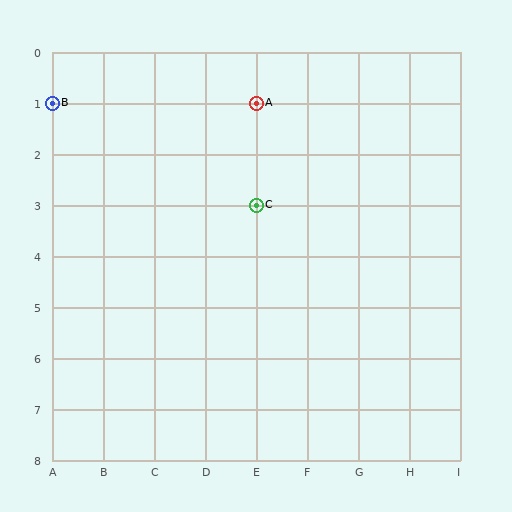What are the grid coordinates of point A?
Point A is at grid coordinates (E, 1).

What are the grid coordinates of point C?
Point C is at grid coordinates (E, 3).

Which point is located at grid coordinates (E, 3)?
Point C is at (E, 3).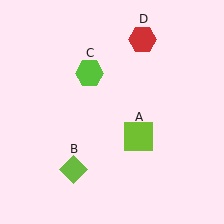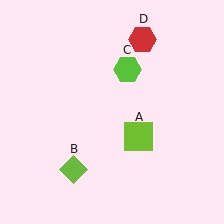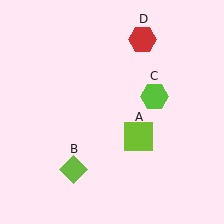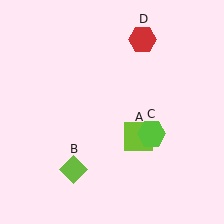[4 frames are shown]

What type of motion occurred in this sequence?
The lime hexagon (object C) rotated clockwise around the center of the scene.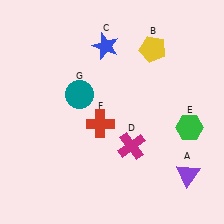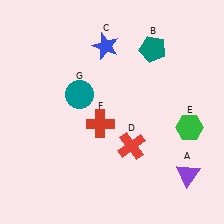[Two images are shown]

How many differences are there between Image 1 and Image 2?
There are 2 differences between the two images.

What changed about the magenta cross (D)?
In Image 1, D is magenta. In Image 2, it changed to red.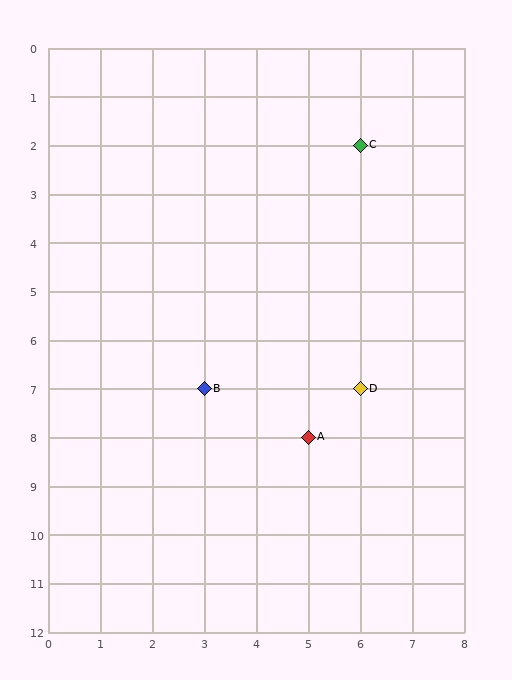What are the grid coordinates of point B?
Point B is at grid coordinates (3, 7).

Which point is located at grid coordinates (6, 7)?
Point D is at (6, 7).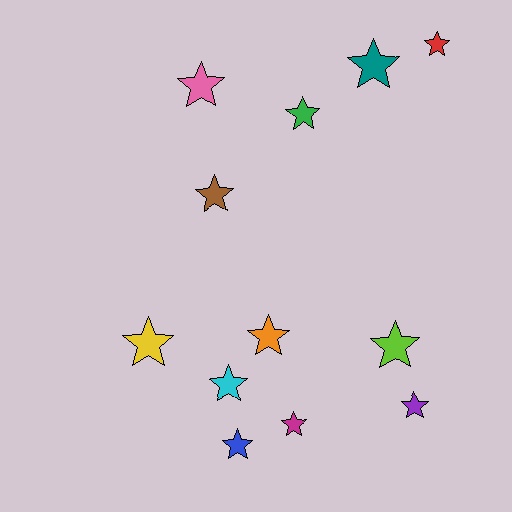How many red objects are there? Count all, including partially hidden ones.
There is 1 red object.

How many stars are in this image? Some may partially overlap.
There are 12 stars.